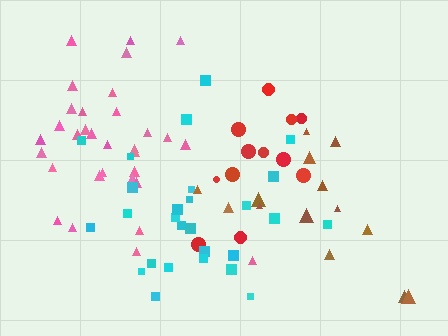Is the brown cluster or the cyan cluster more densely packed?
Cyan.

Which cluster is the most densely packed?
Pink.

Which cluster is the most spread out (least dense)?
Brown.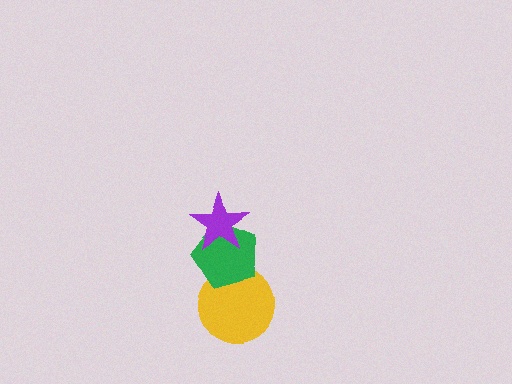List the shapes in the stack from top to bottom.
From top to bottom: the purple star, the green pentagon, the yellow circle.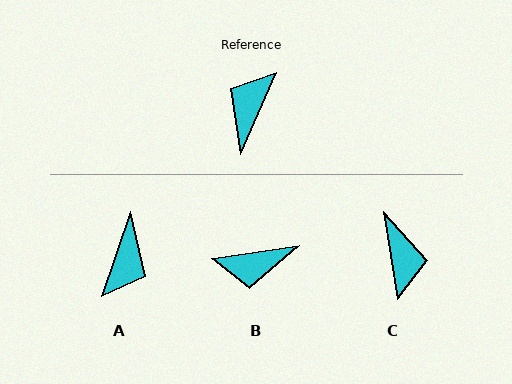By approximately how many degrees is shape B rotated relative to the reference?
Approximately 123 degrees counter-clockwise.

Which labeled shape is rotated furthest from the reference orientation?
A, about 176 degrees away.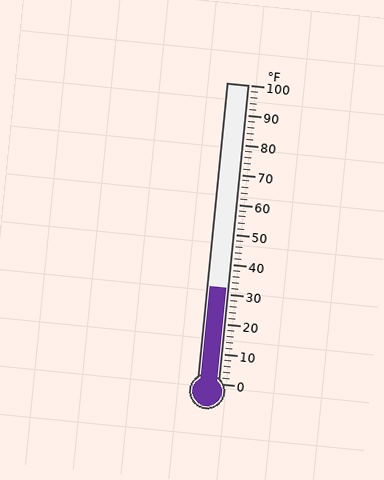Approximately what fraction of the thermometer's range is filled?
The thermometer is filled to approximately 30% of its range.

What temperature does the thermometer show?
The thermometer shows approximately 32°F.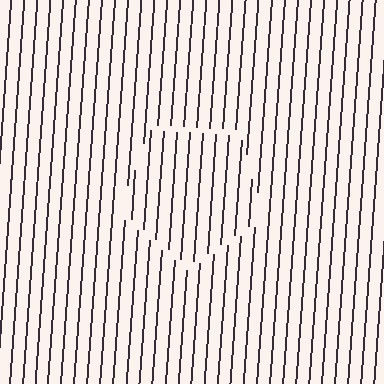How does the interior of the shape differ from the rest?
The interior of the shape contains the same grating, shifted by half a period — the contour is defined by the phase discontinuity where line-ends from the inner and outer gratings abut.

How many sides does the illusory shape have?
5 sides — the line-ends trace a pentagon.